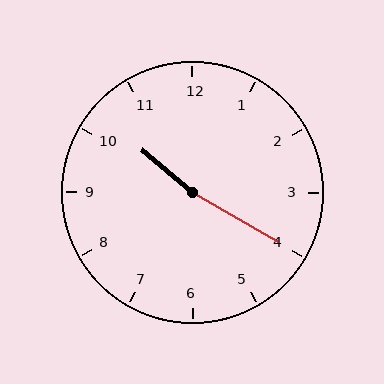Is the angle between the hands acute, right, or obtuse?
It is obtuse.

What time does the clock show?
10:20.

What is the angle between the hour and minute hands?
Approximately 170 degrees.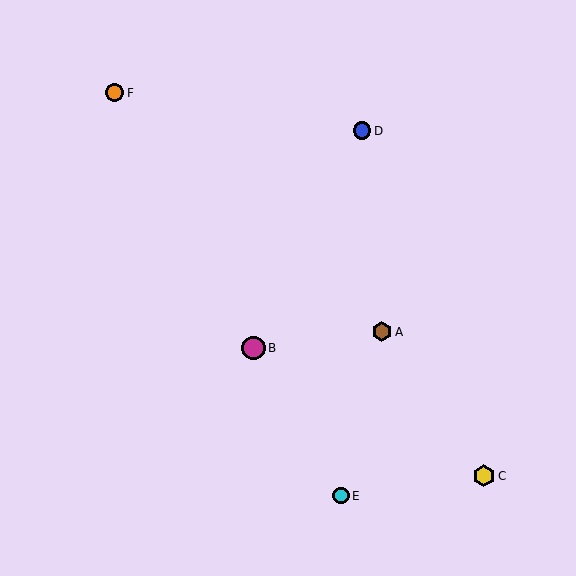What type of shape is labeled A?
Shape A is a brown hexagon.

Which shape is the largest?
The magenta circle (labeled B) is the largest.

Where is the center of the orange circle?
The center of the orange circle is at (115, 93).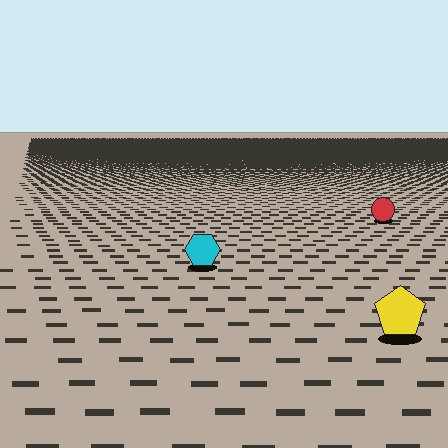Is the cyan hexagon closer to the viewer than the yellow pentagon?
No. The yellow pentagon is closer — you can tell from the texture gradient: the ground texture is coarser near it.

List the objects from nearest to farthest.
From nearest to farthest: the yellow pentagon, the cyan hexagon, the red circle.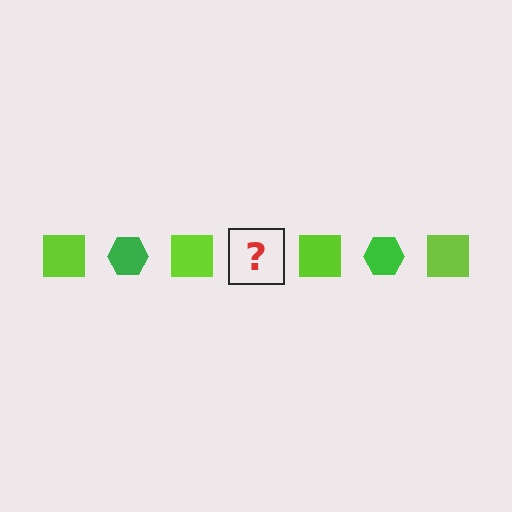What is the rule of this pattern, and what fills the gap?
The rule is that the pattern alternates between lime square and green hexagon. The gap should be filled with a green hexagon.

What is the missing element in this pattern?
The missing element is a green hexagon.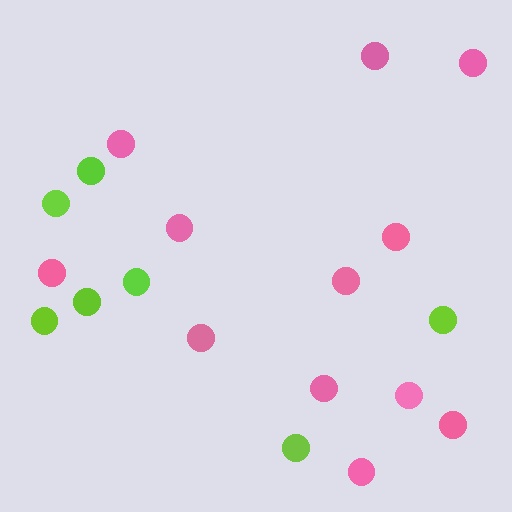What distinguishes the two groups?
There are 2 groups: one group of pink circles (12) and one group of lime circles (7).